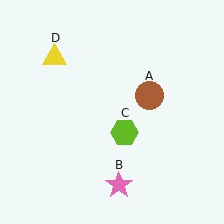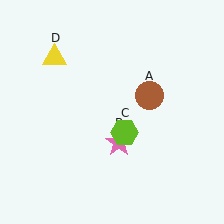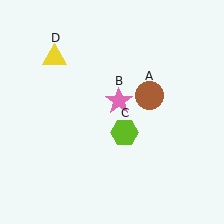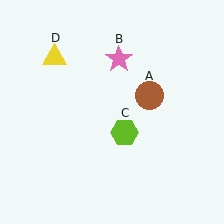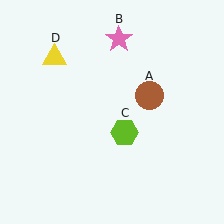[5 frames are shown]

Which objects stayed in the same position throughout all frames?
Brown circle (object A) and lime hexagon (object C) and yellow triangle (object D) remained stationary.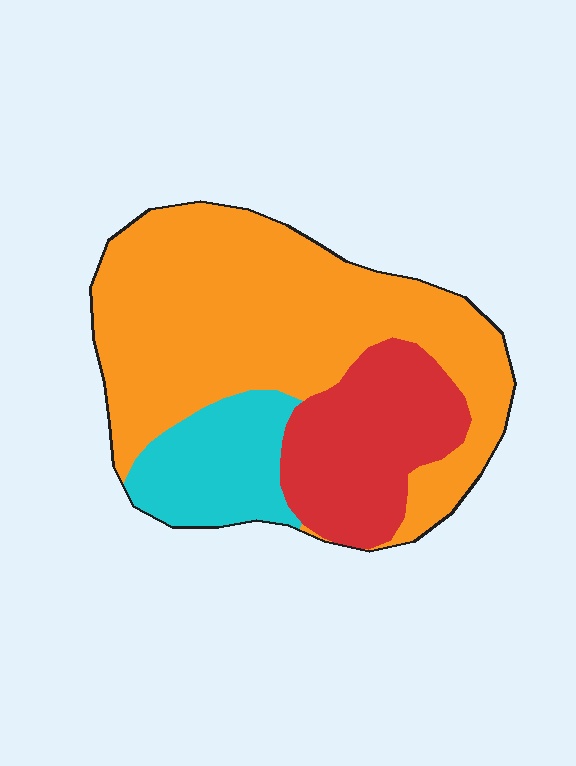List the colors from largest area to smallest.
From largest to smallest: orange, red, cyan.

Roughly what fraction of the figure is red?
Red covers 23% of the figure.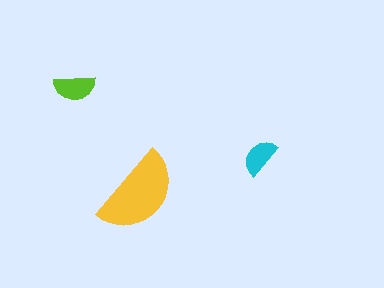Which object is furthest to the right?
The cyan semicircle is rightmost.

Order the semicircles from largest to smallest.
the yellow one, the lime one, the cyan one.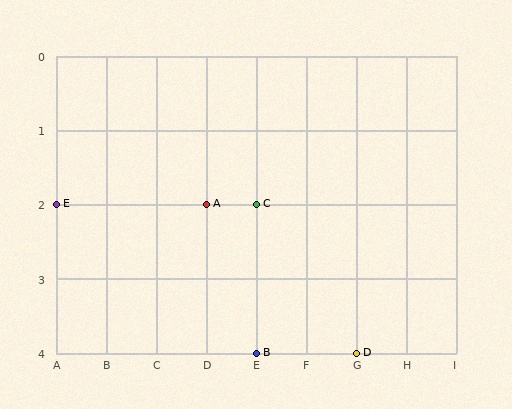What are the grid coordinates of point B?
Point B is at grid coordinates (E, 4).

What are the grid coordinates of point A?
Point A is at grid coordinates (D, 2).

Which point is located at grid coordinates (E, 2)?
Point C is at (E, 2).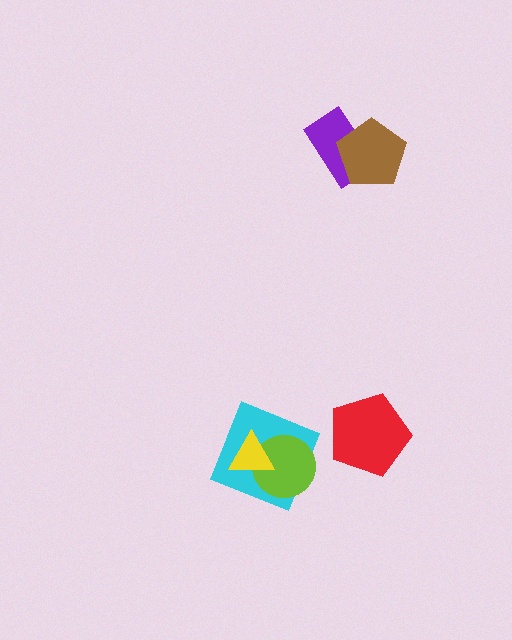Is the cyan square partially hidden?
Yes, it is partially covered by another shape.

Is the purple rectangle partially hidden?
Yes, it is partially covered by another shape.